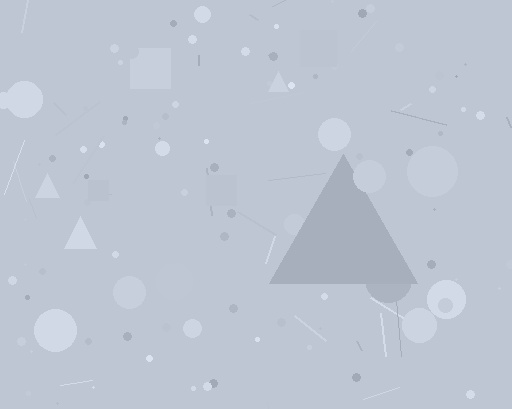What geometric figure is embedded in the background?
A triangle is embedded in the background.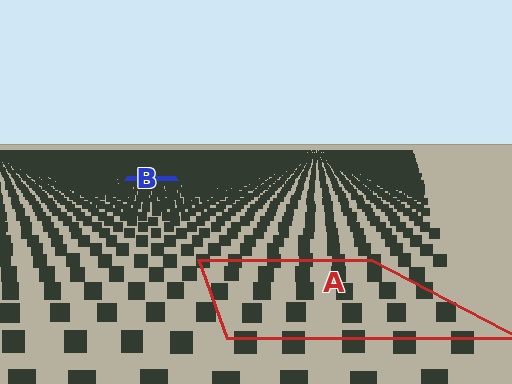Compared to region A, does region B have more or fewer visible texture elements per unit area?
Region B has more texture elements per unit area — they are packed more densely because it is farther away.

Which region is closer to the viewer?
Region A is closer. The texture elements there are larger and more spread out.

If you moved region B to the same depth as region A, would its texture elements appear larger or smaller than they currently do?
They would appear larger. At a closer depth, the same texture elements are projected at a bigger on-screen size.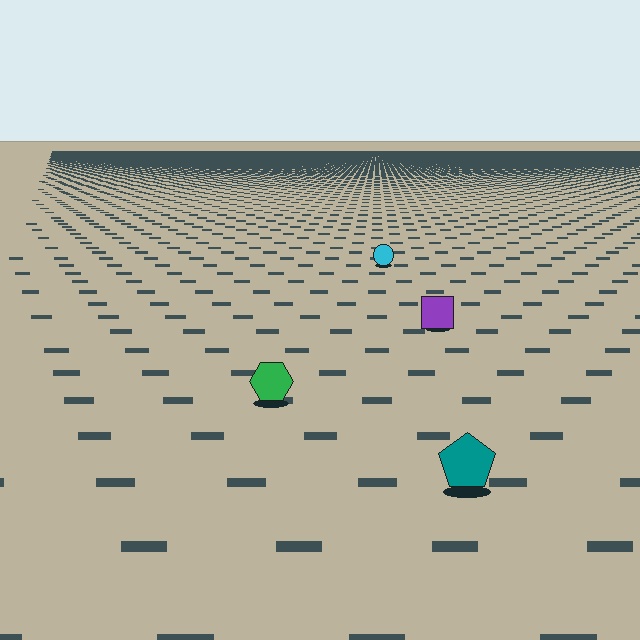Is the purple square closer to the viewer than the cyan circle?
Yes. The purple square is closer — you can tell from the texture gradient: the ground texture is coarser near it.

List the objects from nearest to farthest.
From nearest to farthest: the teal pentagon, the green hexagon, the purple square, the cyan circle.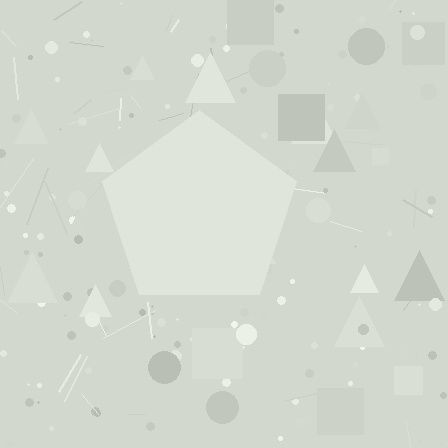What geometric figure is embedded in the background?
A pentagon is embedded in the background.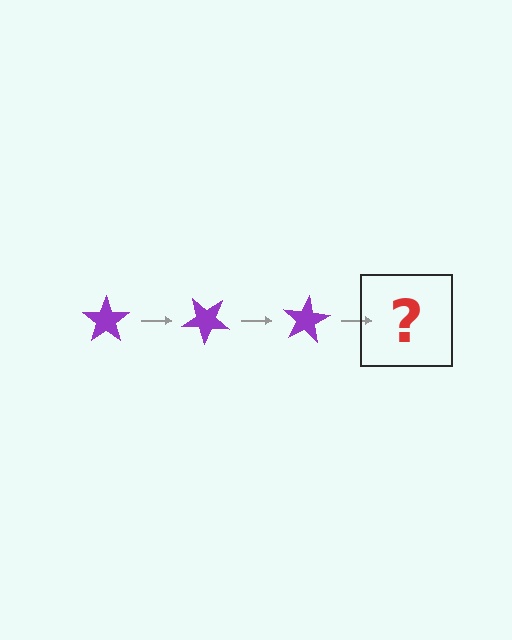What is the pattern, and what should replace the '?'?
The pattern is that the star rotates 40 degrees each step. The '?' should be a purple star rotated 120 degrees.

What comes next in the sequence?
The next element should be a purple star rotated 120 degrees.